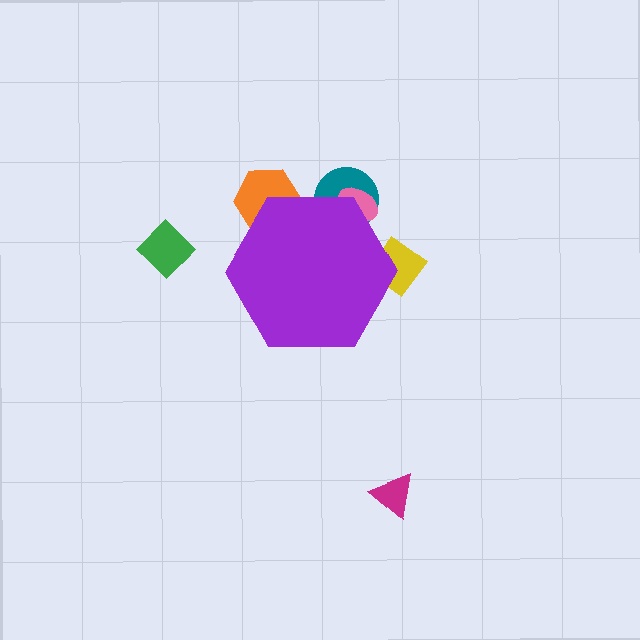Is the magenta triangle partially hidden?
No, the magenta triangle is fully visible.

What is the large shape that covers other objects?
A purple hexagon.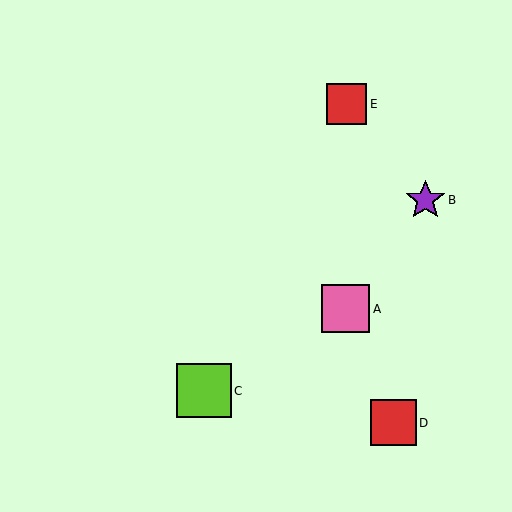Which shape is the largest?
The lime square (labeled C) is the largest.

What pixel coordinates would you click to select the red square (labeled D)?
Click at (393, 423) to select the red square D.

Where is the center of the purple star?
The center of the purple star is at (425, 200).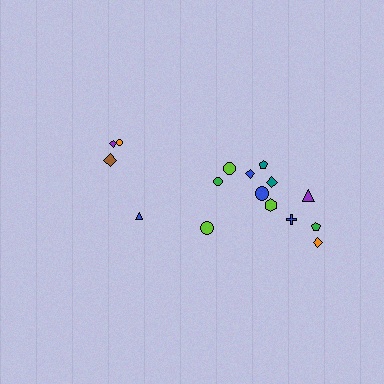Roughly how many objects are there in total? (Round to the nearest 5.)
Roughly 15 objects in total.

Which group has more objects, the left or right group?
The right group.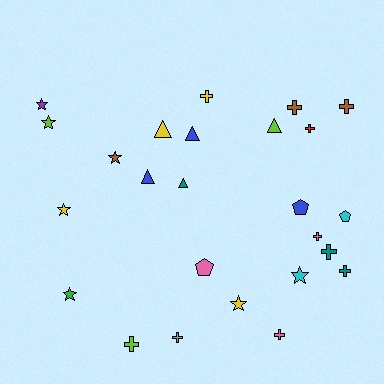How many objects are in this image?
There are 25 objects.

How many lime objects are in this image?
There are 3 lime objects.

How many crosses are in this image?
There are 10 crosses.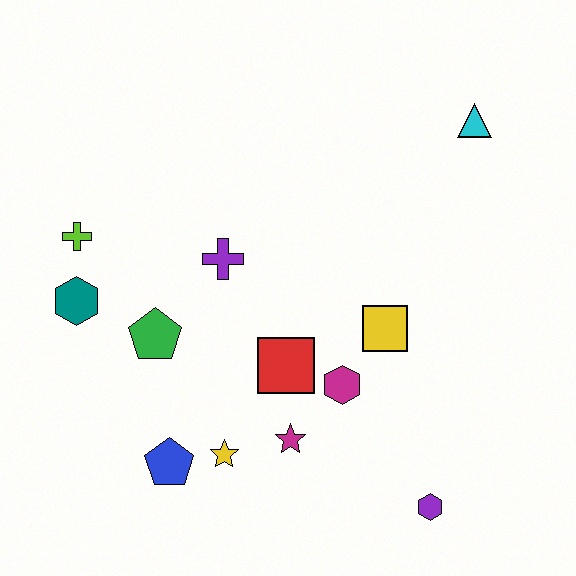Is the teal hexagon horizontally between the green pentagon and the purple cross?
No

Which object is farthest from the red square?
The cyan triangle is farthest from the red square.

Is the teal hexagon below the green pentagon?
No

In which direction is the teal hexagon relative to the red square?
The teal hexagon is to the left of the red square.